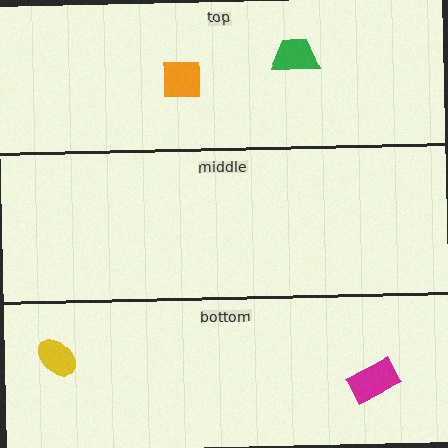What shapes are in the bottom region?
The magenta rectangle, the yellow ellipse.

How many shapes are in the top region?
2.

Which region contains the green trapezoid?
The top region.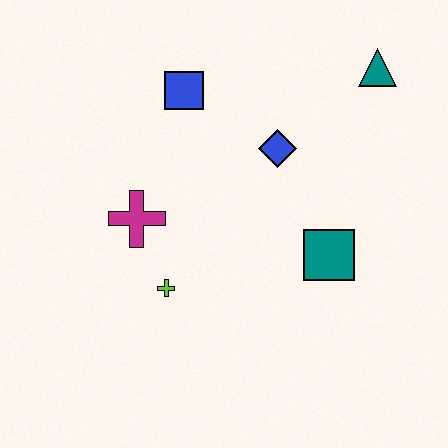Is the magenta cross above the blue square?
No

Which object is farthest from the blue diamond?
The lime cross is farthest from the blue diamond.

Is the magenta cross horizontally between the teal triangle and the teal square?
No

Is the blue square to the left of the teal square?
Yes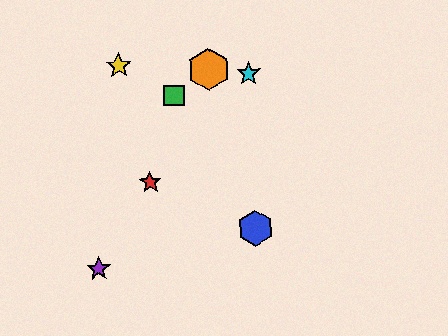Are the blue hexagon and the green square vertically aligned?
No, the blue hexagon is at x≈255 and the green square is at x≈174.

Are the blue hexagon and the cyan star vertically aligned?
Yes, both are at x≈255.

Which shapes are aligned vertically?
The blue hexagon, the cyan star are aligned vertically.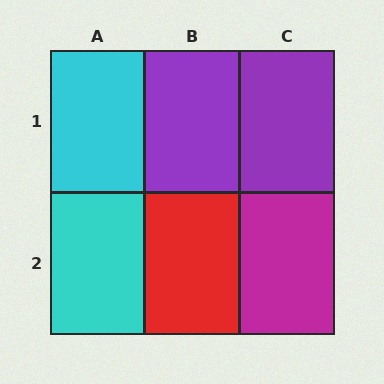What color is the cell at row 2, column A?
Cyan.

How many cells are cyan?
2 cells are cyan.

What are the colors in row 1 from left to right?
Cyan, purple, purple.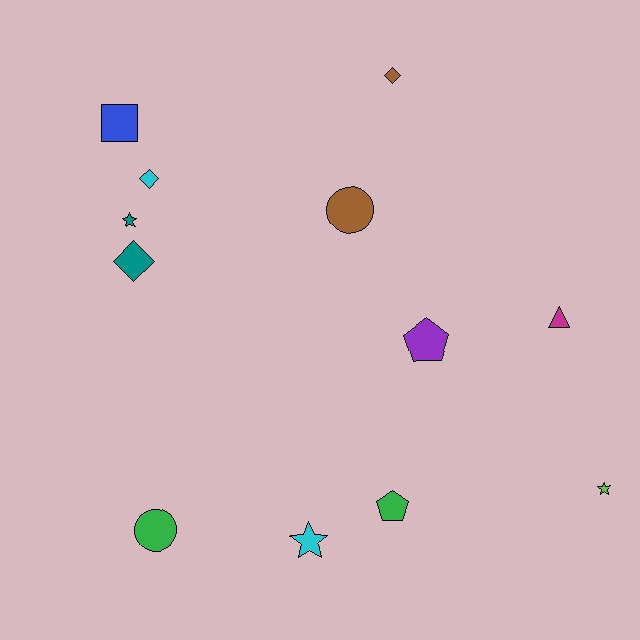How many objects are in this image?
There are 12 objects.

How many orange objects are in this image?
There are no orange objects.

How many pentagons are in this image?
There are 2 pentagons.